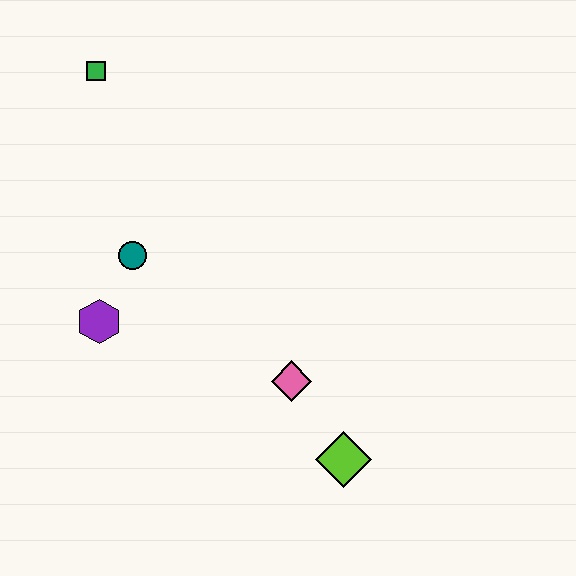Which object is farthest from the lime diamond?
The green square is farthest from the lime diamond.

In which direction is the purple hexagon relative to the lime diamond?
The purple hexagon is to the left of the lime diamond.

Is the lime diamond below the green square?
Yes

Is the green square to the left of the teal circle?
Yes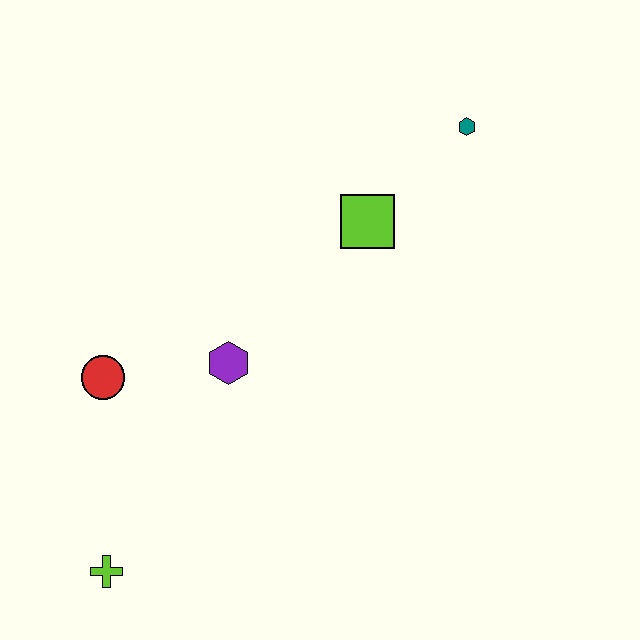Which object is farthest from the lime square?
The lime cross is farthest from the lime square.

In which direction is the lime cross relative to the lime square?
The lime cross is below the lime square.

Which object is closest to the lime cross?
The red circle is closest to the lime cross.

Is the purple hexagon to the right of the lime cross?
Yes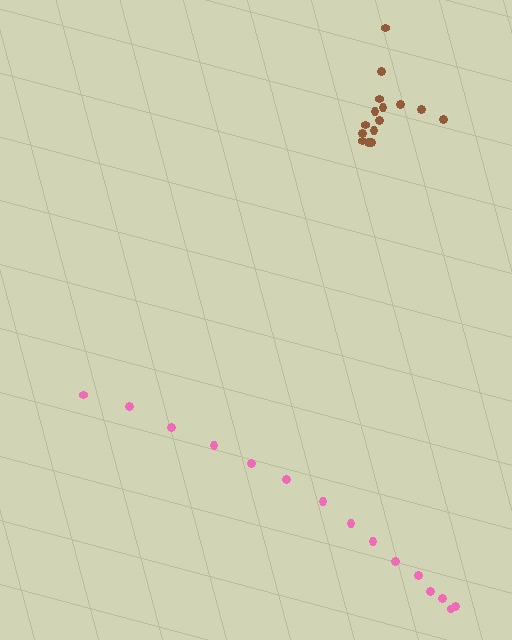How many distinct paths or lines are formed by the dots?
There are 2 distinct paths.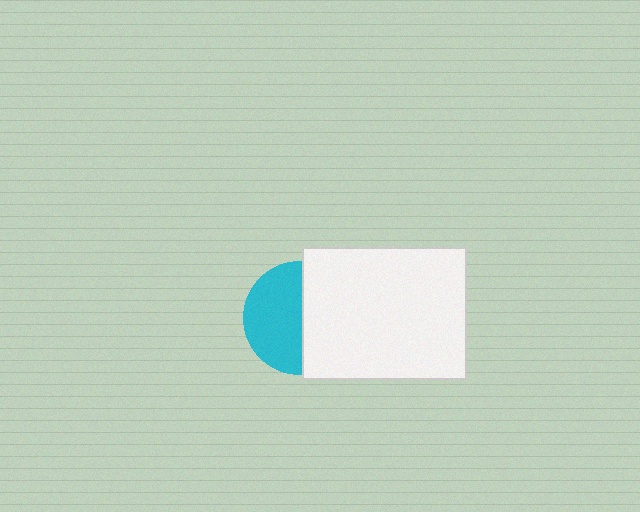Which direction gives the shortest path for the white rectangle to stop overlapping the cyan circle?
Moving right gives the shortest separation.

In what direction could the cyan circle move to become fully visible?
The cyan circle could move left. That would shift it out from behind the white rectangle entirely.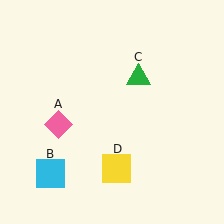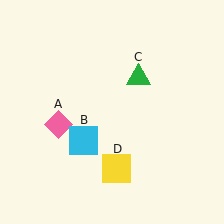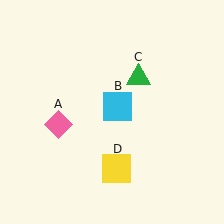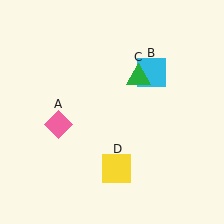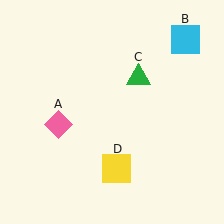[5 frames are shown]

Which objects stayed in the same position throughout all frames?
Pink diamond (object A) and green triangle (object C) and yellow square (object D) remained stationary.